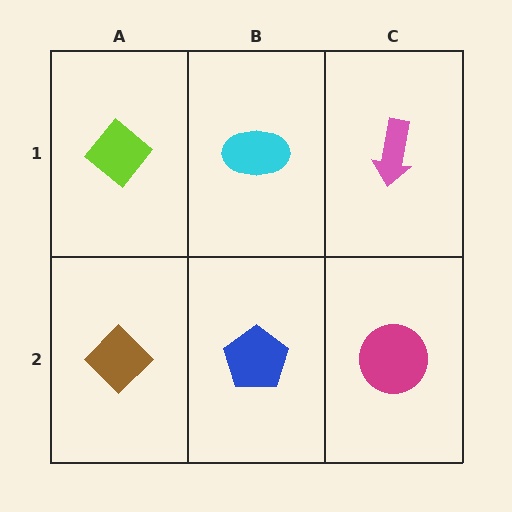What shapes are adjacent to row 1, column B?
A blue pentagon (row 2, column B), a lime diamond (row 1, column A), a pink arrow (row 1, column C).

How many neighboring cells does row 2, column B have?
3.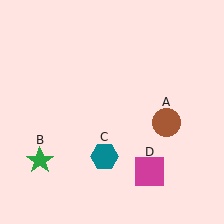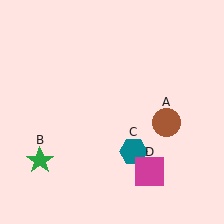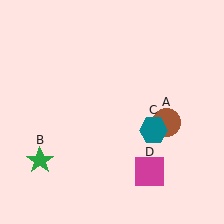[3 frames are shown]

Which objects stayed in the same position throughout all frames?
Brown circle (object A) and green star (object B) and magenta square (object D) remained stationary.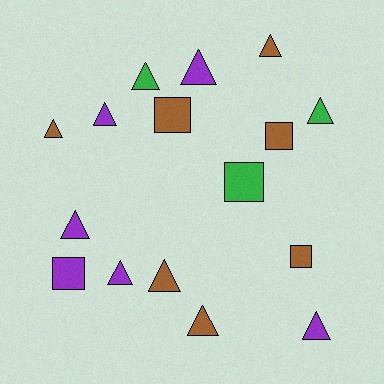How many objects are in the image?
There are 16 objects.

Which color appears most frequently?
Brown, with 7 objects.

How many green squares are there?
There is 1 green square.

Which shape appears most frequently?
Triangle, with 11 objects.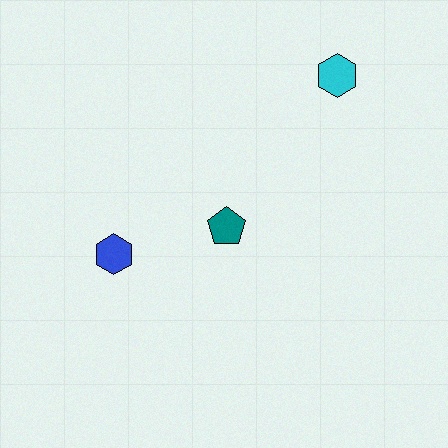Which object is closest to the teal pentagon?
The blue hexagon is closest to the teal pentagon.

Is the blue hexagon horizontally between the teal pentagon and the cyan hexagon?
No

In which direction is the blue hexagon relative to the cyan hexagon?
The blue hexagon is to the left of the cyan hexagon.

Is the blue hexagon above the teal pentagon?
No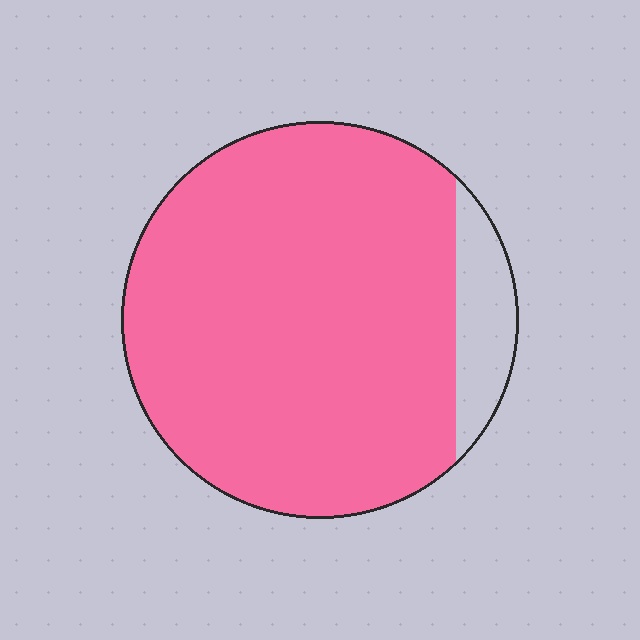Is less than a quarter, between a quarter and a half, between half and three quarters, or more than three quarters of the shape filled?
More than three quarters.